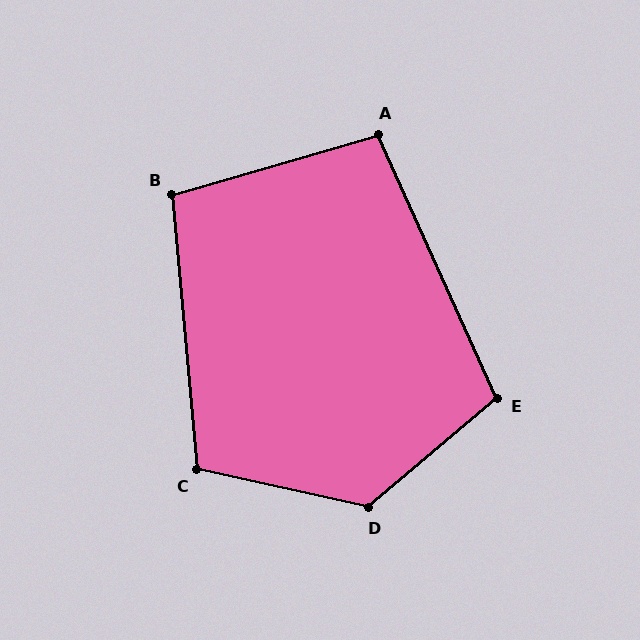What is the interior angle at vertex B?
Approximately 101 degrees (obtuse).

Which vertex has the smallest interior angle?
A, at approximately 98 degrees.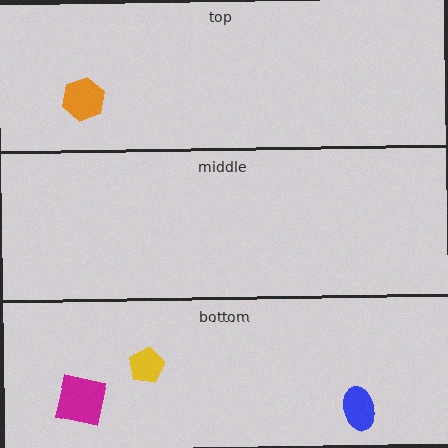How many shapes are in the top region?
1.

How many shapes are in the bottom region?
3.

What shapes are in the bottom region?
The magenta square, the blue ellipse, the yellow pentagon.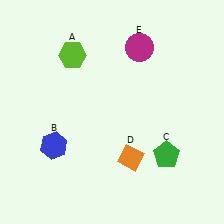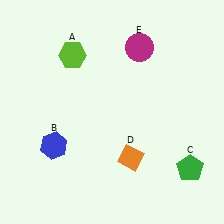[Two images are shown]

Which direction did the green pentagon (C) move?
The green pentagon (C) moved right.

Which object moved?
The green pentagon (C) moved right.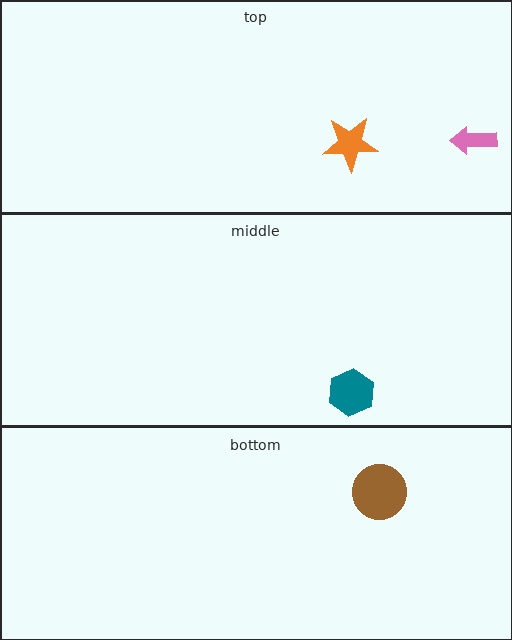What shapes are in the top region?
The pink arrow, the orange star.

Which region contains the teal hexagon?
The middle region.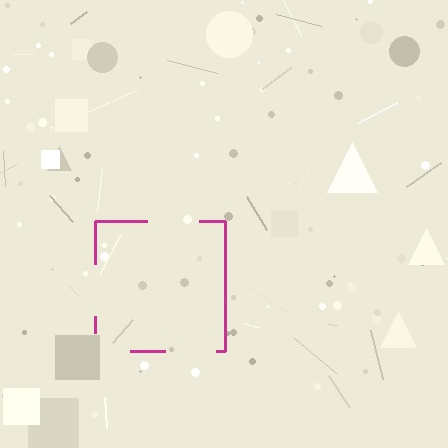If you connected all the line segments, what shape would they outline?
They would outline a square.